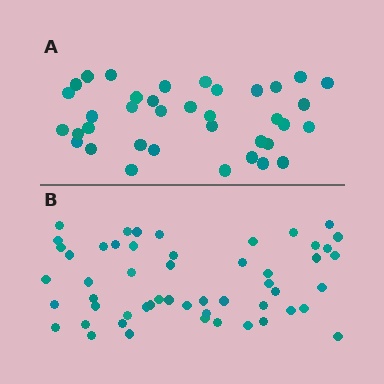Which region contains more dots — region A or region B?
Region B (the bottom region) has more dots.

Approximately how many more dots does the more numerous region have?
Region B has approximately 15 more dots than region A.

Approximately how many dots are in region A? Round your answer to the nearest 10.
About 40 dots. (The exact count is 37, which rounds to 40.)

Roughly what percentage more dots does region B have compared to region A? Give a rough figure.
About 45% more.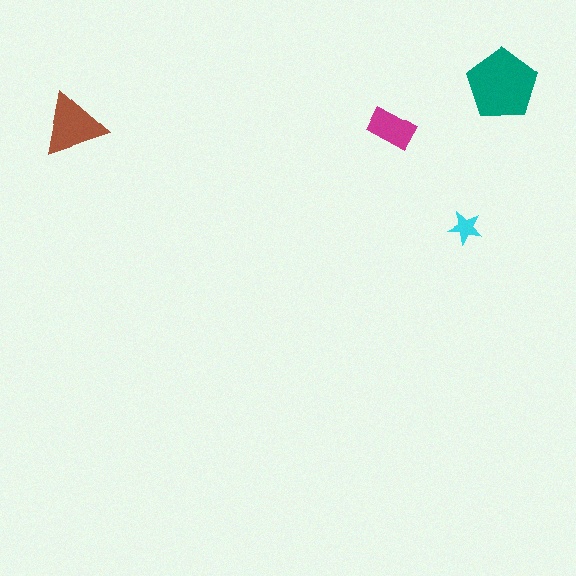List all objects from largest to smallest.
The teal pentagon, the brown triangle, the magenta rectangle, the cyan star.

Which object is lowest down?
The cyan star is bottommost.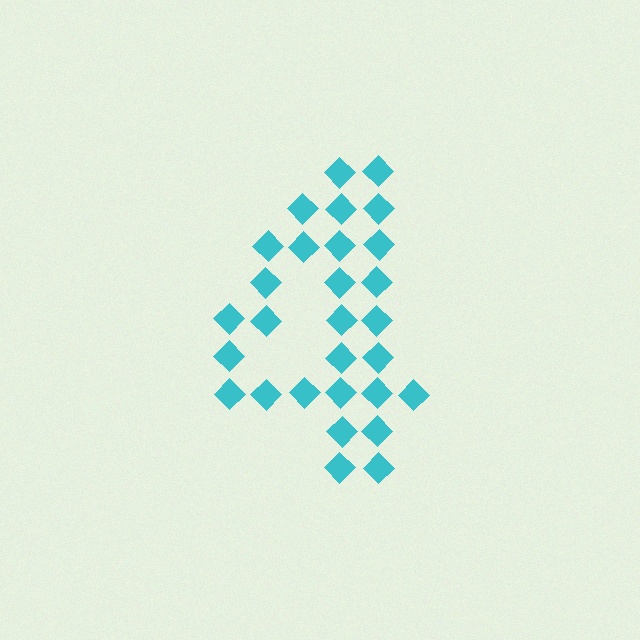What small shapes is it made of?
It is made of small diamonds.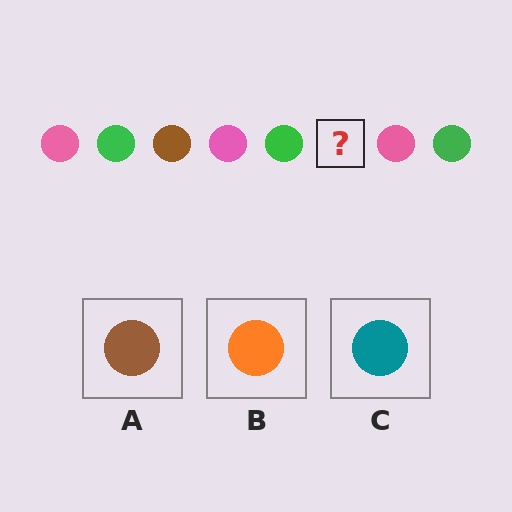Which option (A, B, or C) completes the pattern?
A.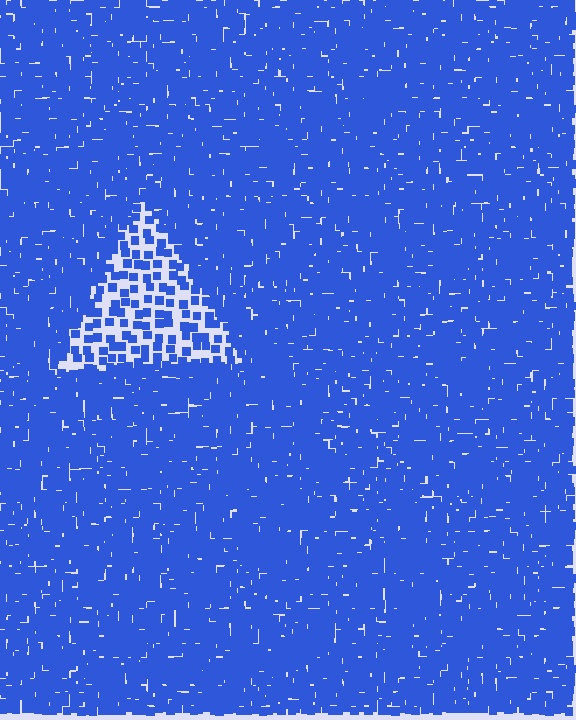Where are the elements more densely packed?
The elements are more densely packed outside the triangle boundary.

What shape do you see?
I see a triangle.